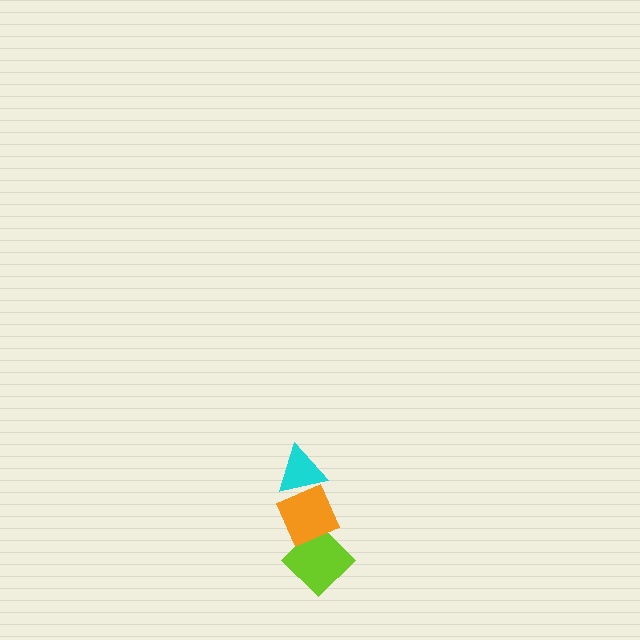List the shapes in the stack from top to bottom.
From top to bottom: the cyan triangle, the orange diamond, the lime diamond.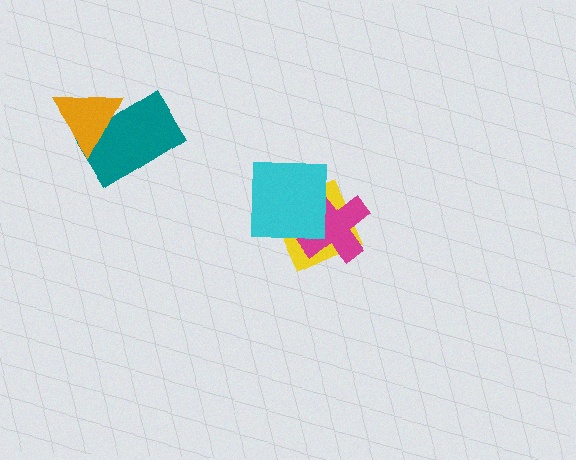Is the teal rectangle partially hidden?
Yes, it is partially covered by another shape.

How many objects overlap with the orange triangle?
1 object overlaps with the orange triangle.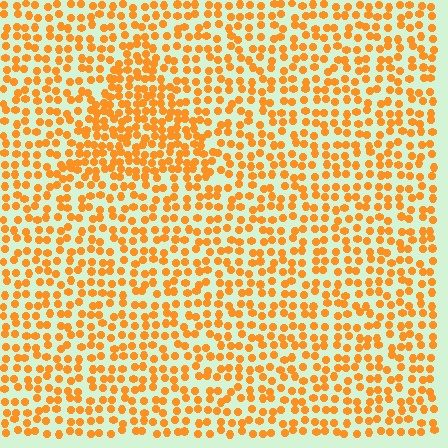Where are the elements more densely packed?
The elements are more densely packed inside the triangle boundary.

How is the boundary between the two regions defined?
The boundary is defined by a change in element density (approximately 1.7x ratio). All elements are the same color, size, and shape.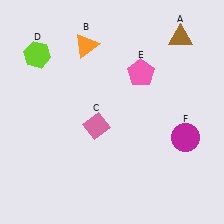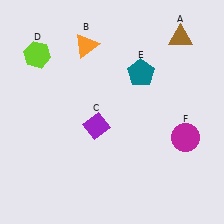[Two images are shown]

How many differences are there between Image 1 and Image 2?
There are 2 differences between the two images.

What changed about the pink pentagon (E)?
In Image 1, E is pink. In Image 2, it changed to teal.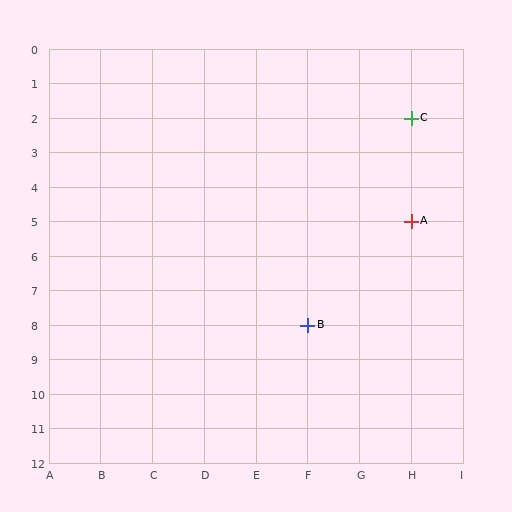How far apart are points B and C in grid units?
Points B and C are 2 columns and 6 rows apart (about 6.3 grid units diagonally).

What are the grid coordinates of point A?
Point A is at grid coordinates (H, 5).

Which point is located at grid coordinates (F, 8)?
Point B is at (F, 8).